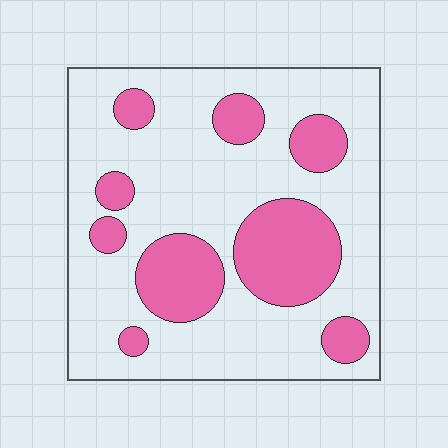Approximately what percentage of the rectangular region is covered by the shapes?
Approximately 25%.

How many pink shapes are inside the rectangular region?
9.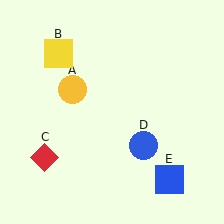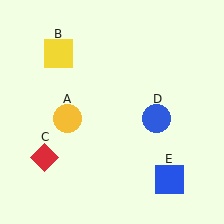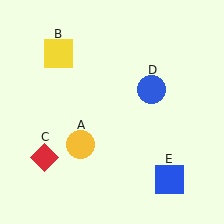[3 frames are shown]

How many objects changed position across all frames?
2 objects changed position: yellow circle (object A), blue circle (object D).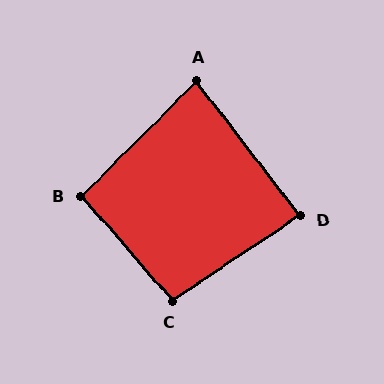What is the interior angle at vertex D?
Approximately 86 degrees (approximately right).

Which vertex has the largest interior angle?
C, at approximately 97 degrees.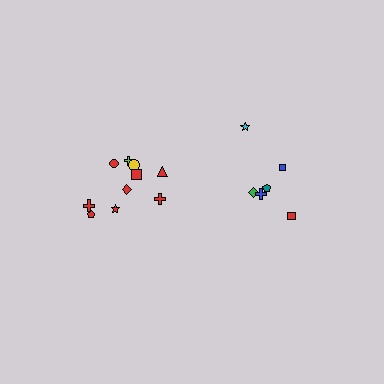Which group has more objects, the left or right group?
The left group.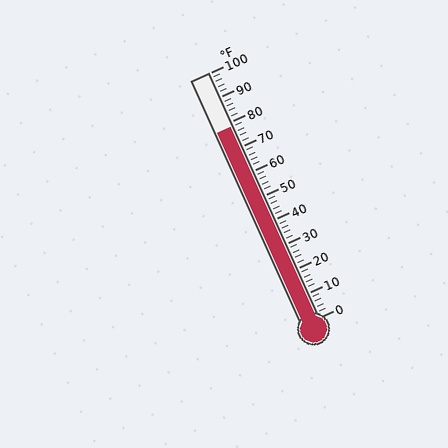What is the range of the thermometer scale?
The thermometer scale ranges from 0°F to 100°F.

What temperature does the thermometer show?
The thermometer shows approximately 78°F.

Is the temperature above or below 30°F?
The temperature is above 30°F.